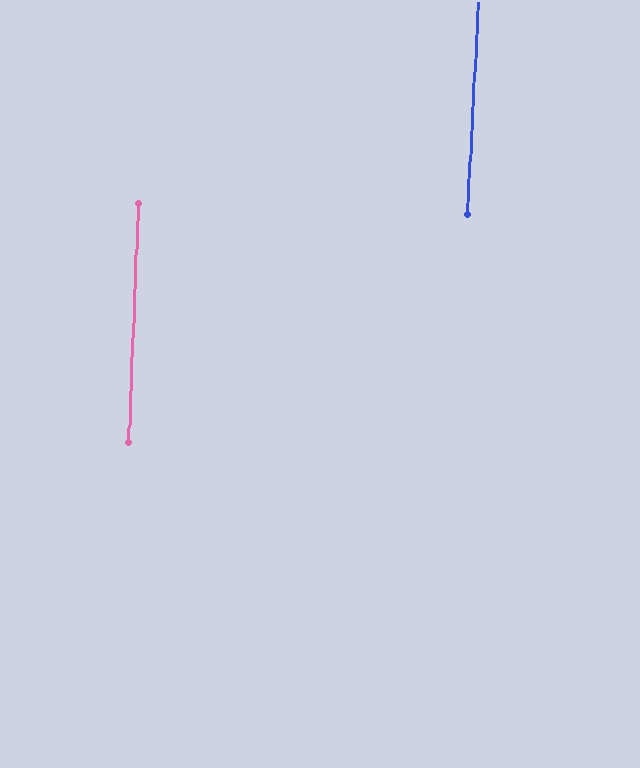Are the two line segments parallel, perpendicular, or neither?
Parallel — their directions differ by only 1.0°.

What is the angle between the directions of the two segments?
Approximately 1 degree.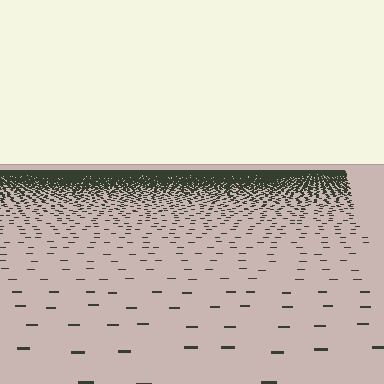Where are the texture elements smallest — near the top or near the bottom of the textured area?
Near the top.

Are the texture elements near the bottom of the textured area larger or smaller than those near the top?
Larger. Near the bottom, elements are closer to the viewer and appear at a bigger on-screen size.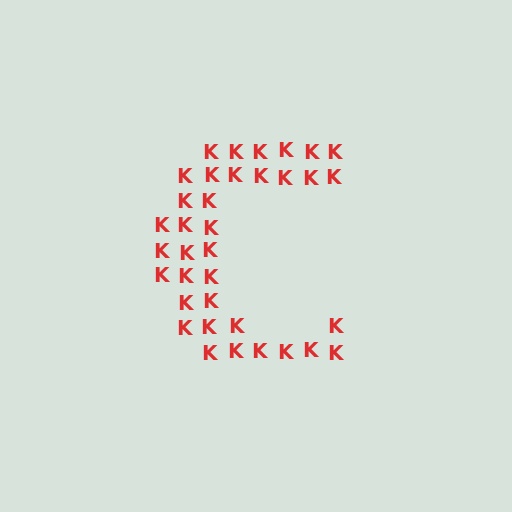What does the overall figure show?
The overall figure shows the letter C.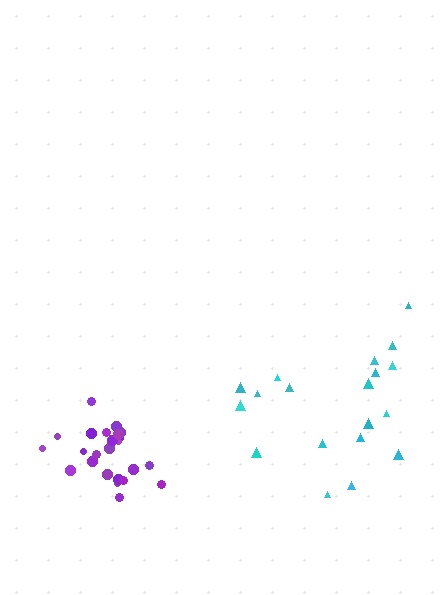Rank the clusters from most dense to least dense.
purple, cyan.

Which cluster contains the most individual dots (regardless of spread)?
Purple (25).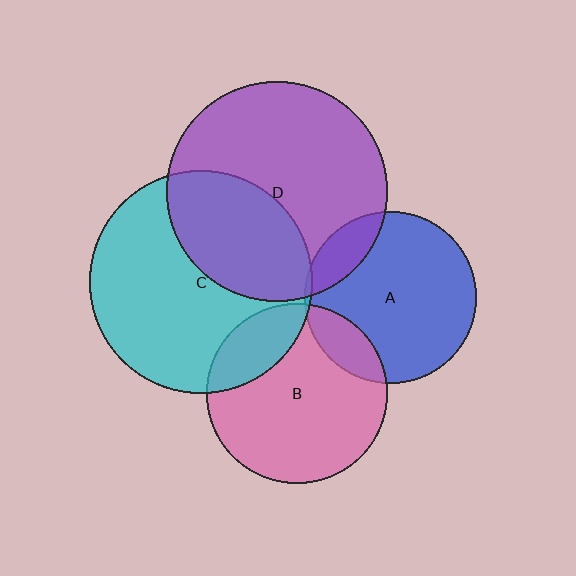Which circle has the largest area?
Circle C (cyan).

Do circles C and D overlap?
Yes.